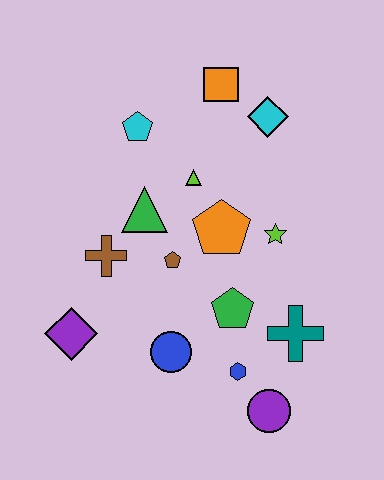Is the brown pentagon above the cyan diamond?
No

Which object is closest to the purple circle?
The blue hexagon is closest to the purple circle.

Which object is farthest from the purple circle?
The orange square is farthest from the purple circle.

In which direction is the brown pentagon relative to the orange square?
The brown pentagon is below the orange square.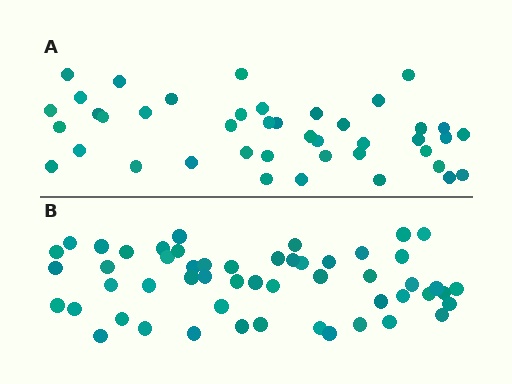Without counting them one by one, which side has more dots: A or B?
Region B (the bottom region) has more dots.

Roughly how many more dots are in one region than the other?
Region B has roughly 12 or so more dots than region A.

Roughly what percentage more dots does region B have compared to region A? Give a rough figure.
About 25% more.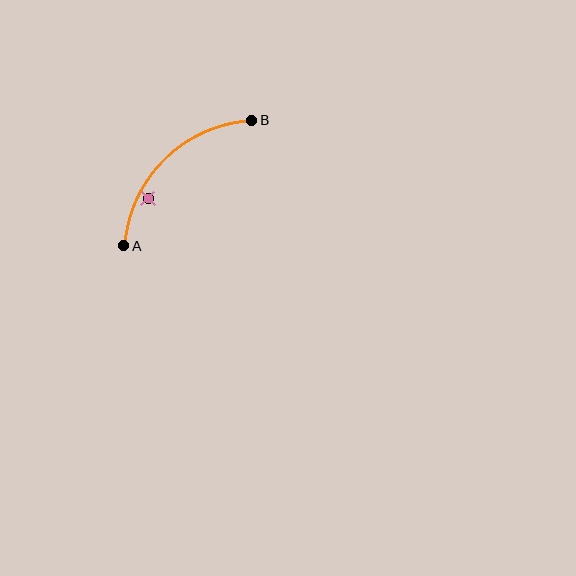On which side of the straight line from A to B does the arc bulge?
The arc bulges above and to the left of the straight line connecting A and B.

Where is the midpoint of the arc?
The arc midpoint is the point on the curve farthest from the straight line joining A and B. It sits above and to the left of that line.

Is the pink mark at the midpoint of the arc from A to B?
No — the pink mark does not lie on the arc at all. It sits slightly inside the curve.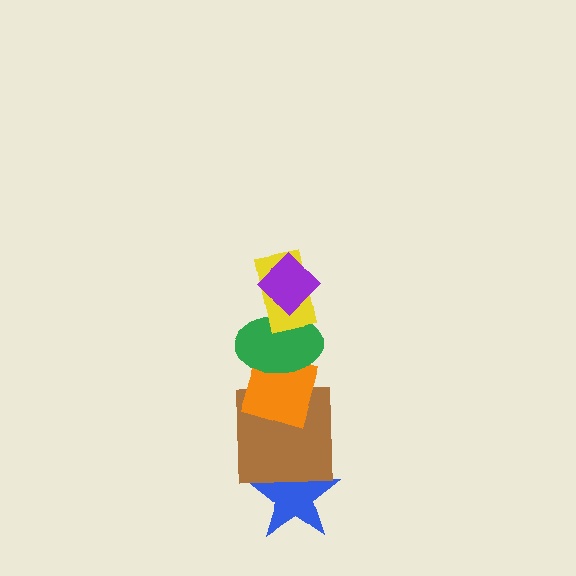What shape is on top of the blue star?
The brown square is on top of the blue star.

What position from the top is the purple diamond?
The purple diamond is 1st from the top.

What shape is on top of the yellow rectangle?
The purple diamond is on top of the yellow rectangle.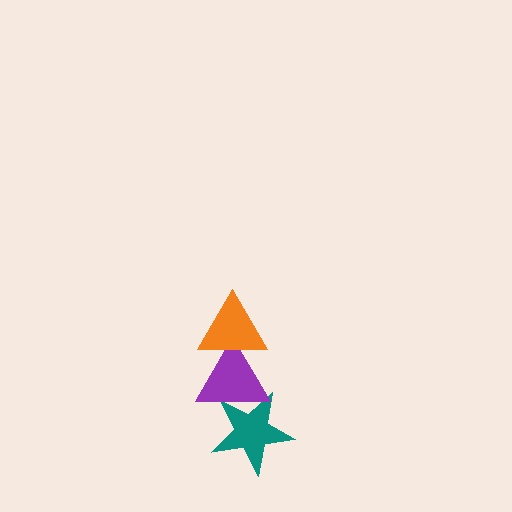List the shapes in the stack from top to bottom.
From top to bottom: the orange triangle, the purple triangle, the teal star.